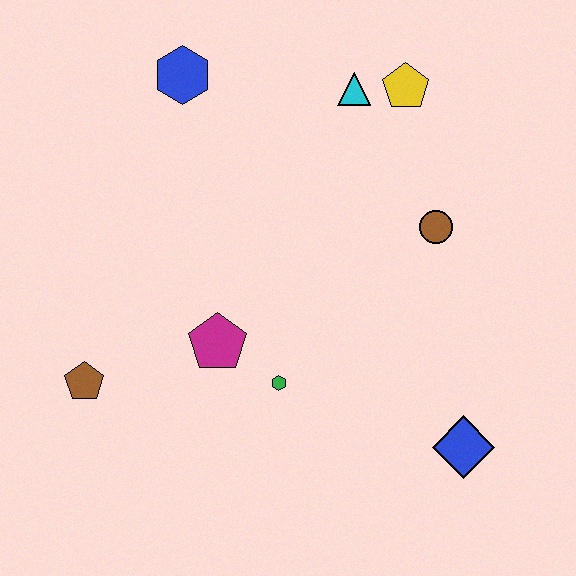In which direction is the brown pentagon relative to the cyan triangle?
The brown pentagon is below the cyan triangle.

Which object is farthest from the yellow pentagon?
The brown pentagon is farthest from the yellow pentagon.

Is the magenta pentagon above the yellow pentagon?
No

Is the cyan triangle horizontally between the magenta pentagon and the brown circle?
Yes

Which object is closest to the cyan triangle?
The yellow pentagon is closest to the cyan triangle.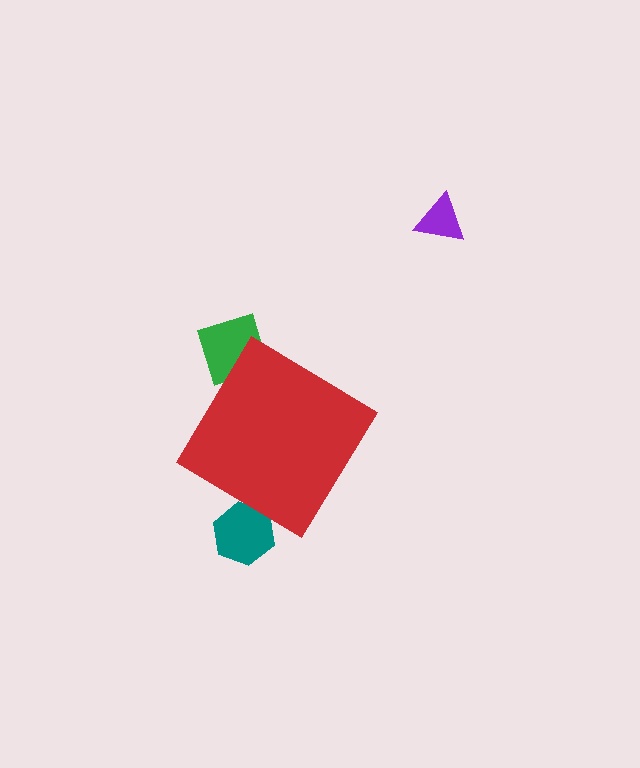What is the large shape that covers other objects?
A red diamond.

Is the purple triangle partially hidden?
No, the purple triangle is fully visible.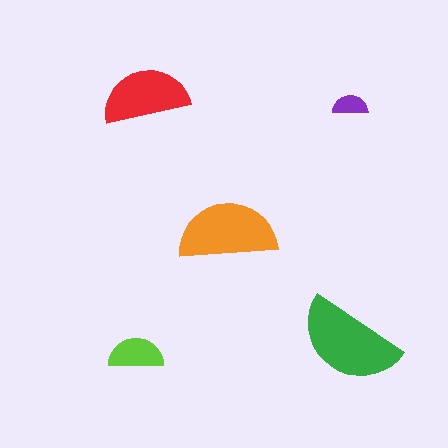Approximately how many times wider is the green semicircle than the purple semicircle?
About 3 times wider.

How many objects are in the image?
There are 5 objects in the image.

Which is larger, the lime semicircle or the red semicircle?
The red one.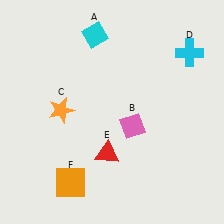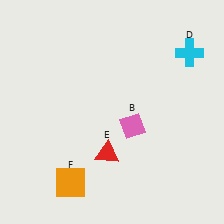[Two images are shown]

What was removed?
The cyan diamond (A), the orange star (C) were removed in Image 2.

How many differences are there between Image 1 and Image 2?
There are 2 differences between the two images.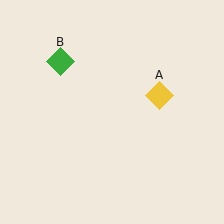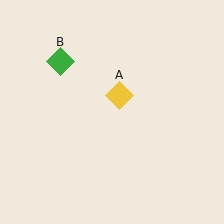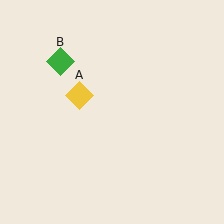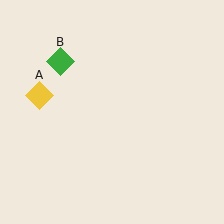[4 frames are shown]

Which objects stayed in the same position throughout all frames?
Green diamond (object B) remained stationary.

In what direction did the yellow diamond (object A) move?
The yellow diamond (object A) moved left.